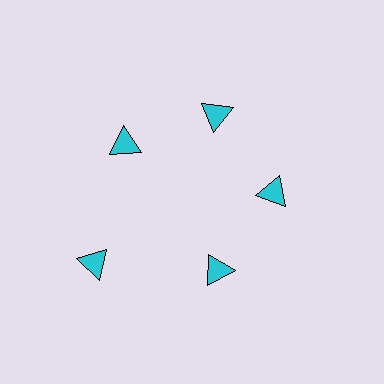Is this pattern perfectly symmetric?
No. The 5 cyan triangles are arranged in a ring, but one element near the 8 o'clock position is pushed outward from the center, breaking the 5-fold rotational symmetry.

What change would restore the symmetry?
The symmetry would be restored by moving it inward, back onto the ring so that all 5 triangles sit at equal angles and equal distance from the center.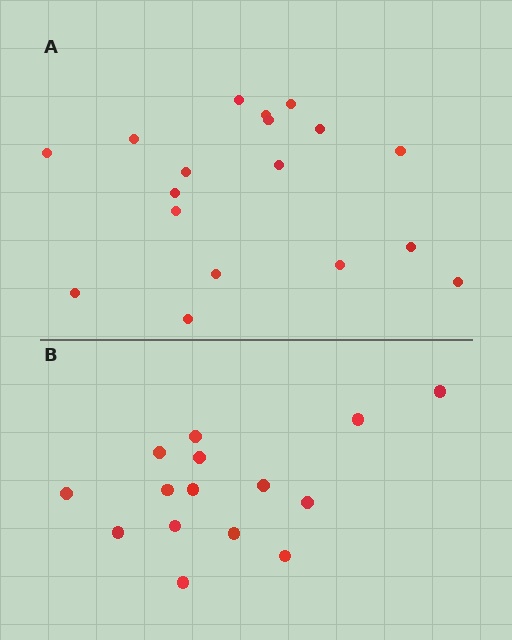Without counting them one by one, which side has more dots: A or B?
Region A (the top region) has more dots.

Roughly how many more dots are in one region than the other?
Region A has just a few more — roughly 2 or 3 more dots than region B.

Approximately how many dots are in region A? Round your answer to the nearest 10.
About 20 dots. (The exact count is 18, which rounds to 20.)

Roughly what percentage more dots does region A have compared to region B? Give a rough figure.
About 20% more.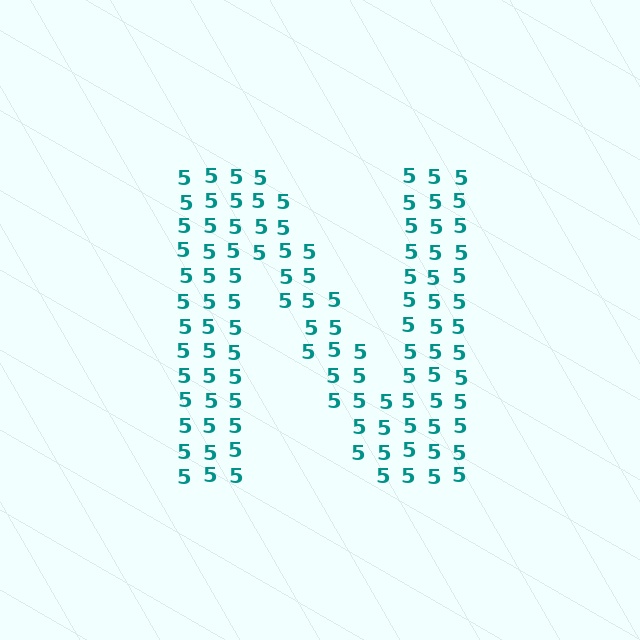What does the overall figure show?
The overall figure shows the letter N.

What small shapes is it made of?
It is made of small digit 5's.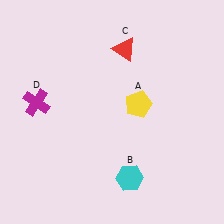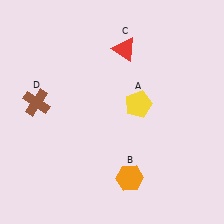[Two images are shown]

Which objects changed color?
B changed from cyan to orange. D changed from magenta to brown.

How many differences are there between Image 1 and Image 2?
There are 2 differences between the two images.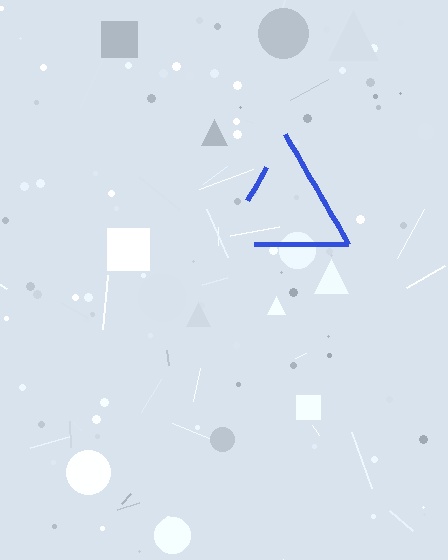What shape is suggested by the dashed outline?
The dashed outline suggests a triangle.